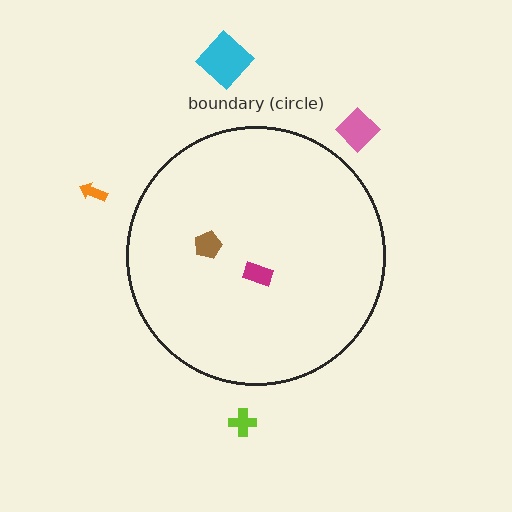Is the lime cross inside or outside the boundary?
Outside.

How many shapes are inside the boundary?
2 inside, 4 outside.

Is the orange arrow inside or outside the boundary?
Outside.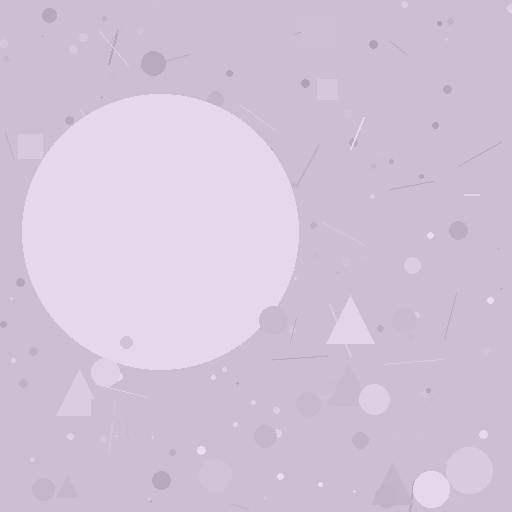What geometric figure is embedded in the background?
A circle is embedded in the background.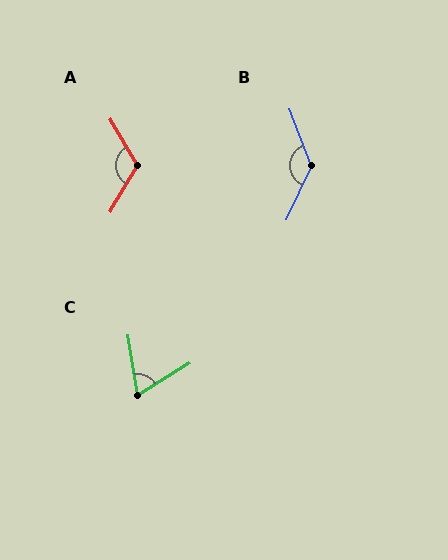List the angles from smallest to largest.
C (67°), A (118°), B (134°).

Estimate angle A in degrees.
Approximately 118 degrees.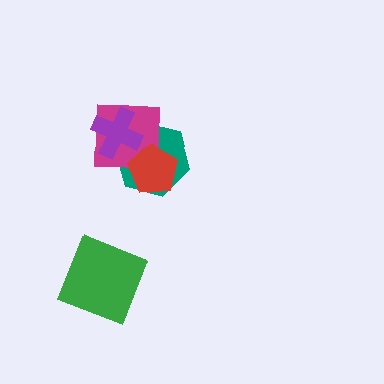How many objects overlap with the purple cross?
2 objects overlap with the purple cross.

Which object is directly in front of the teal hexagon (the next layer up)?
The magenta square is directly in front of the teal hexagon.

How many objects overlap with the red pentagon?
2 objects overlap with the red pentagon.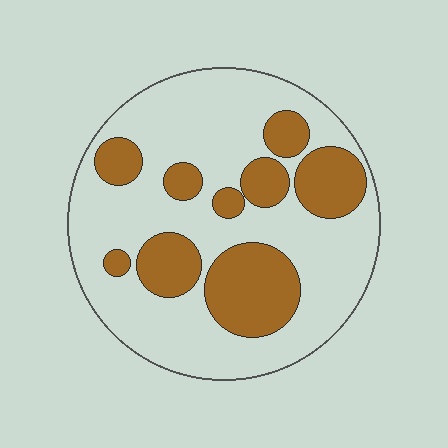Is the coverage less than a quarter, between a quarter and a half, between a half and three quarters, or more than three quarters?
Between a quarter and a half.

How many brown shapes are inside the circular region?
9.